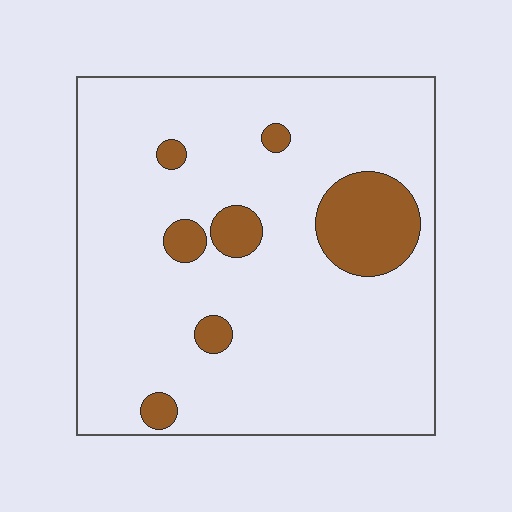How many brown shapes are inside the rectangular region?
7.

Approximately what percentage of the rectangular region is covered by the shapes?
Approximately 15%.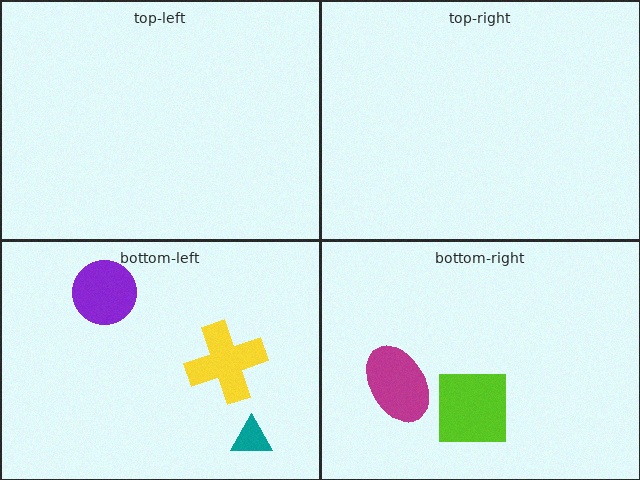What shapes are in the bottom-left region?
The yellow cross, the purple circle, the teal triangle.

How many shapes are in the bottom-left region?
3.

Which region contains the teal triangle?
The bottom-left region.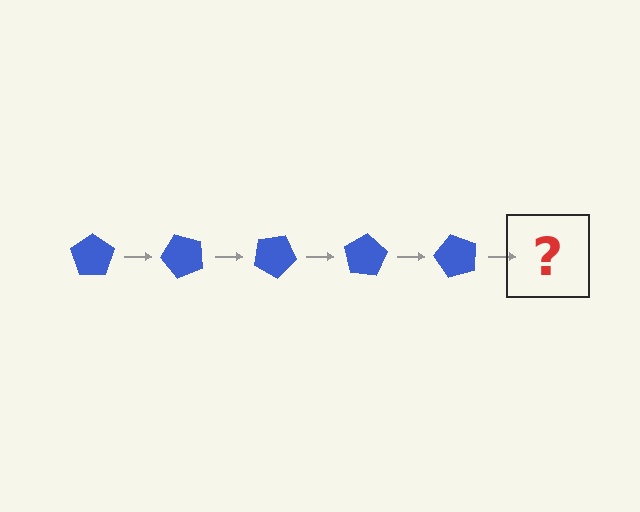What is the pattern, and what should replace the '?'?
The pattern is that the pentagon rotates 50 degrees each step. The '?' should be a blue pentagon rotated 250 degrees.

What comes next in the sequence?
The next element should be a blue pentagon rotated 250 degrees.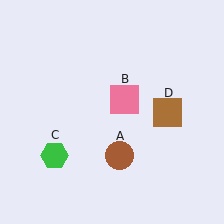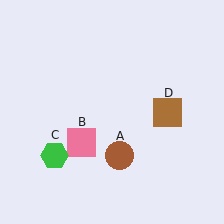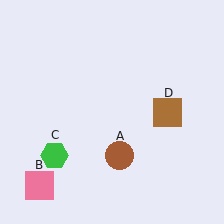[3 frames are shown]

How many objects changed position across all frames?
1 object changed position: pink square (object B).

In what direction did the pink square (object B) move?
The pink square (object B) moved down and to the left.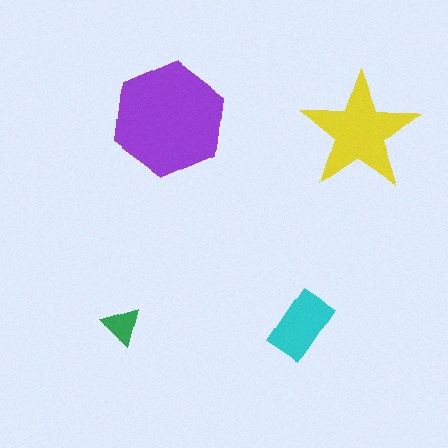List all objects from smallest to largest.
The green triangle, the cyan rectangle, the yellow star, the purple hexagon.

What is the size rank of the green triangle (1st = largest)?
4th.